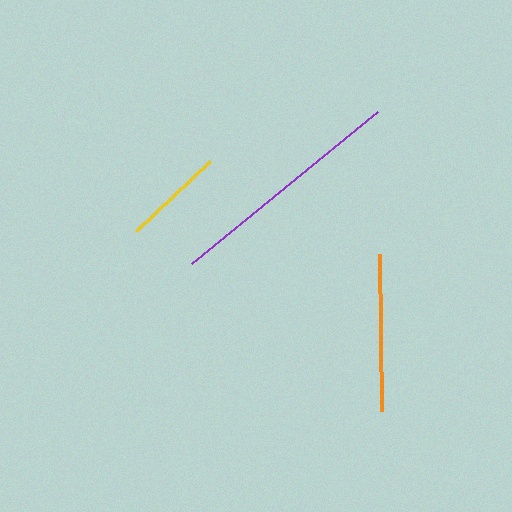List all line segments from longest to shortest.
From longest to shortest: purple, orange, yellow.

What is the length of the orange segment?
The orange segment is approximately 157 pixels long.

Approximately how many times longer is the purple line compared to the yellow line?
The purple line is approximately 2.4 times the length of the yellow line.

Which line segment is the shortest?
The yellow line is the shortest at approximately 102 pixels.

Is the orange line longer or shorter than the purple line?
The purple line is longer than the orange line.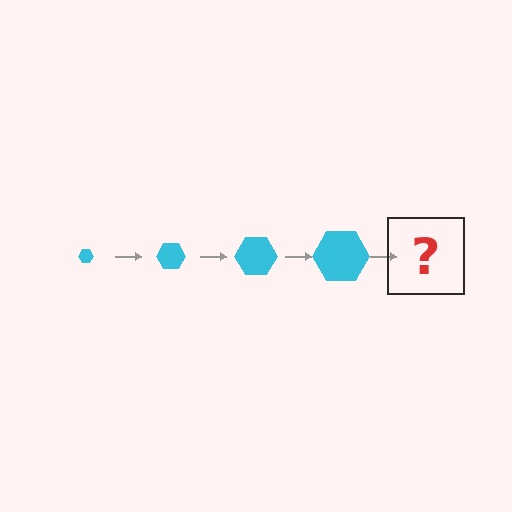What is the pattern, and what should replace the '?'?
The pattern is that the hexagon gets progressively larger each step. The '?' should be a cyan hexagon, larger than the previous one.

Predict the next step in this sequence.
The next step is a cyan hexagon, larger than the previous one.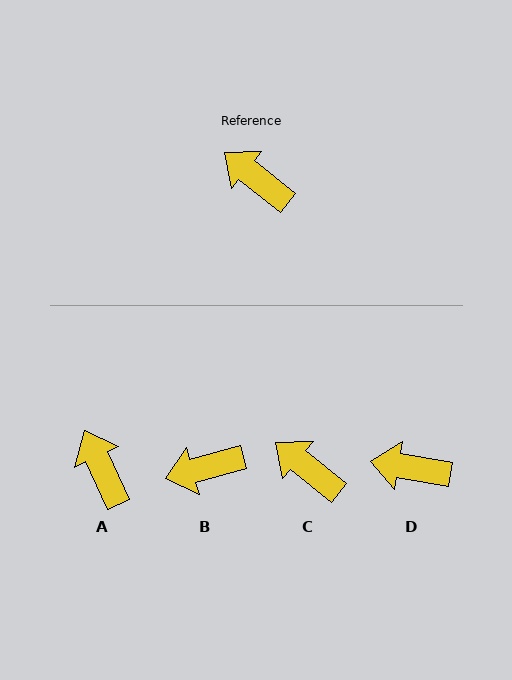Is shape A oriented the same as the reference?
No, it is off by about 26 degrees.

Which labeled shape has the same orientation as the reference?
C.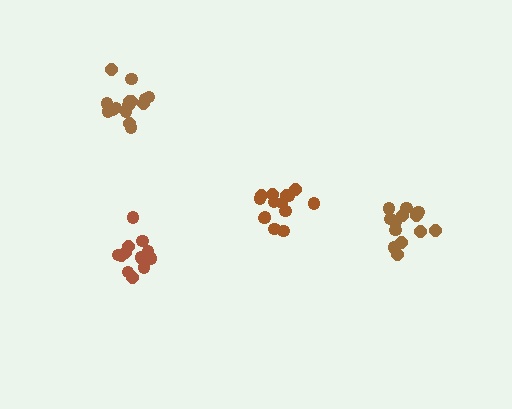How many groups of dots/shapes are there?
There are 4 groups.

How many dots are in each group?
Group 1: 13 dots, Group 2: 15 dots, Group 3: 14 dots, Group 4: 14 dots (56 total).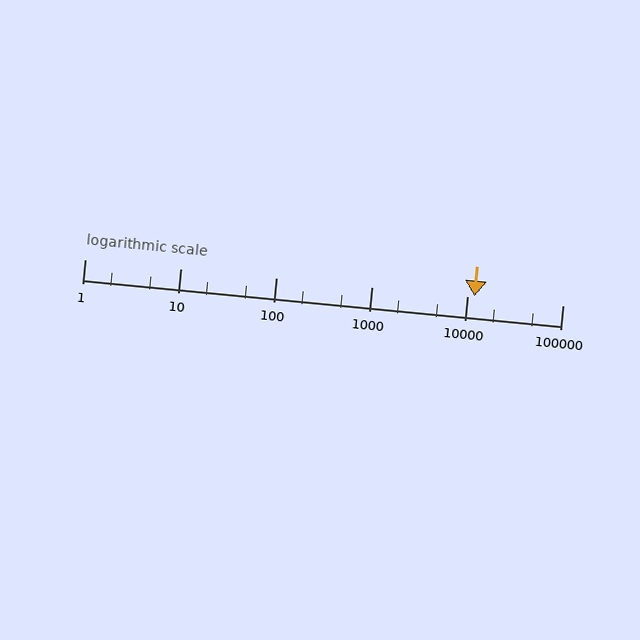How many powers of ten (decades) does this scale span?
The scale spans 5 decades, from 1 to 100000.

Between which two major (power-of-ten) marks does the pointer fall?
The pointer is between 10000 and 100000.